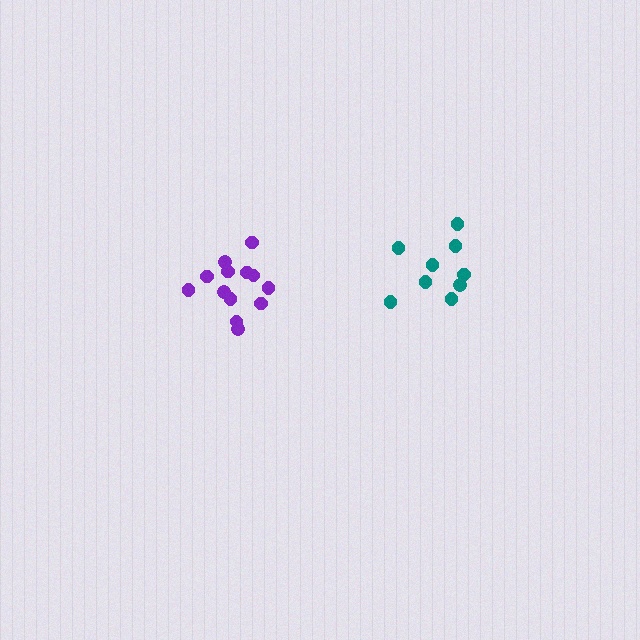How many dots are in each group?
Group 1: 9 dots, Group 2: 13 dots (22 total).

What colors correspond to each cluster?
The clusters are colored: teal, purple.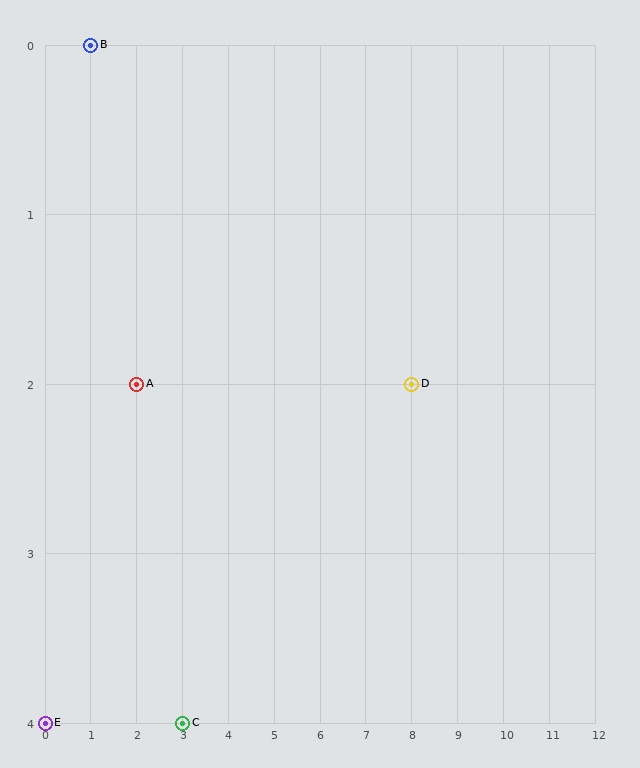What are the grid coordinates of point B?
Point B is at grid coordinates (1, 0).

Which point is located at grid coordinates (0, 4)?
Point E is at (0, 4).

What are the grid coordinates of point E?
Point E is at grid coordinates (0, 4).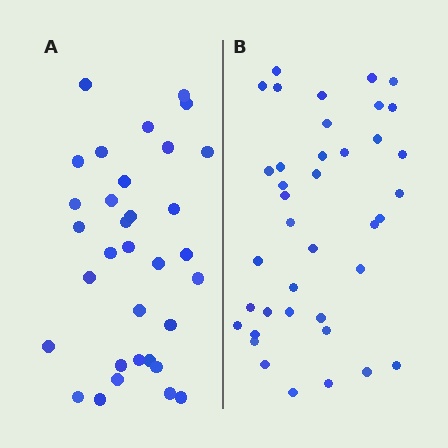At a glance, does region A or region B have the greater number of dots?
Region B (the right region) has more dots.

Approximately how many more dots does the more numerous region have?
Region B has about 6 more dots than region A.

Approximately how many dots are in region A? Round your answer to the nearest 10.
About 30 dots. (The exact count is 33, which rounds to 30.)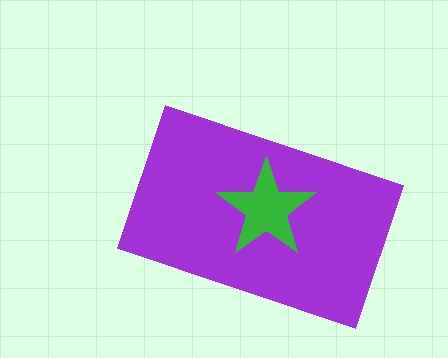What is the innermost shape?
The green star.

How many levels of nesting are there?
2.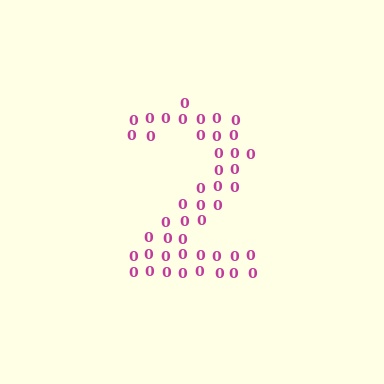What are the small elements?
The small elements are digit 0's.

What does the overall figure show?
The overall figure shows the digit 2.